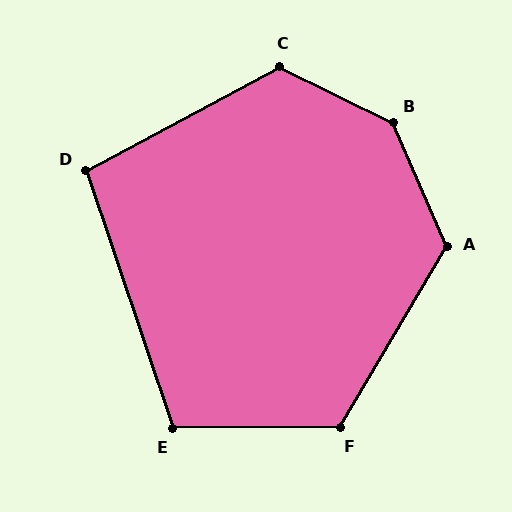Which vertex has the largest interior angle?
B, at approximately 140 degrees.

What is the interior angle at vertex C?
Approximately 125 degrees (obtuse).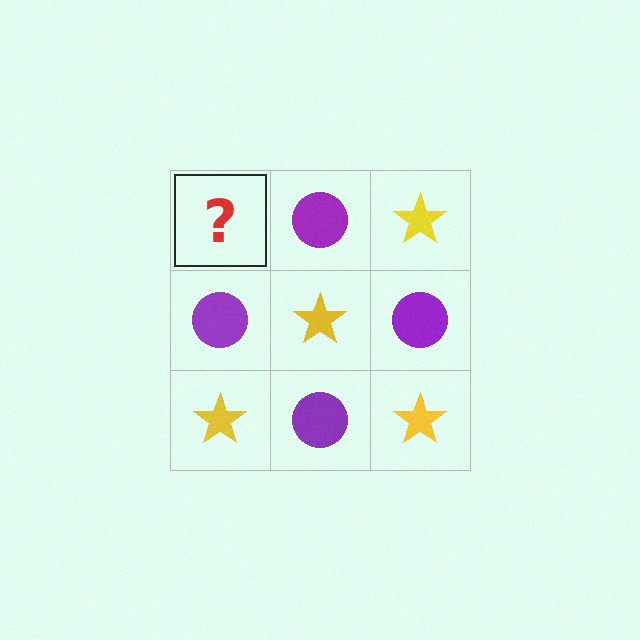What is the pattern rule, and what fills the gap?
The rule is that it alternates yellow star and purple circle in a checkerboard pattern. The gap should be filled with a yellow star.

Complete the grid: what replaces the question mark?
The question mark should be replaced with a yellow star.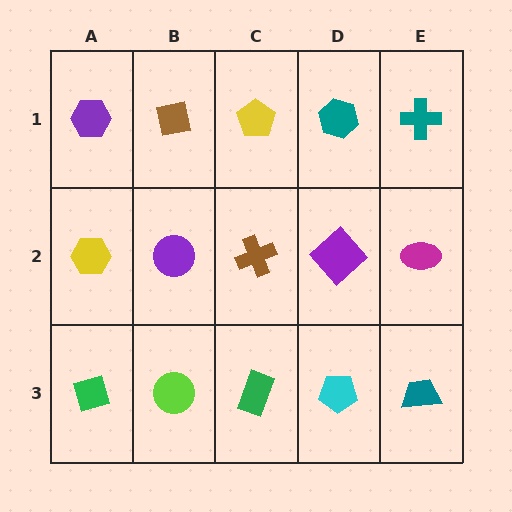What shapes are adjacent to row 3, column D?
A purple diamond (row 2, column D), a green rectangle (row 3, column C), a teal trapezoid (row 3, column E).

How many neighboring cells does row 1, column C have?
3.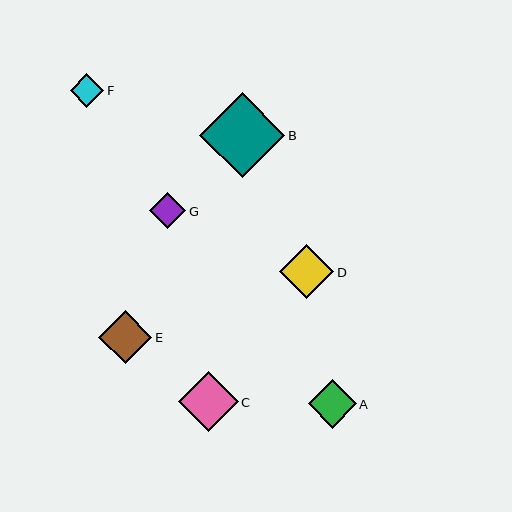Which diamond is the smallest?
Diamond F is the smallest with a size of approximately 33 pixels.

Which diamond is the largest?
Diamond B is the largest with a size of approximately 85 pixels.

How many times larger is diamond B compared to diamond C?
Diamond B is approximately 1.4 times the size of diamond C.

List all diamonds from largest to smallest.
From largest to smallest: B, C, D, E, A, G, F.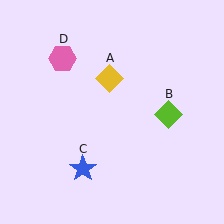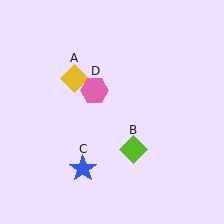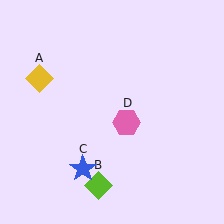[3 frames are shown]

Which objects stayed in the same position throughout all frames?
Blue star (object C) remained stationary.